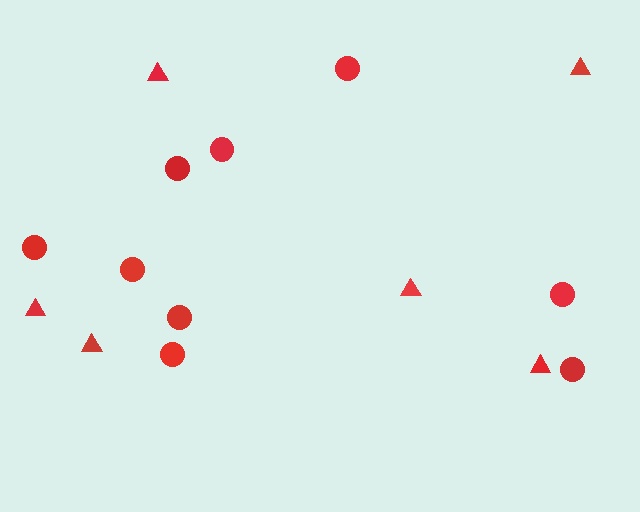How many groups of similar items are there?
There are 2 groups: one group of triangles (6) and one group of circles (9).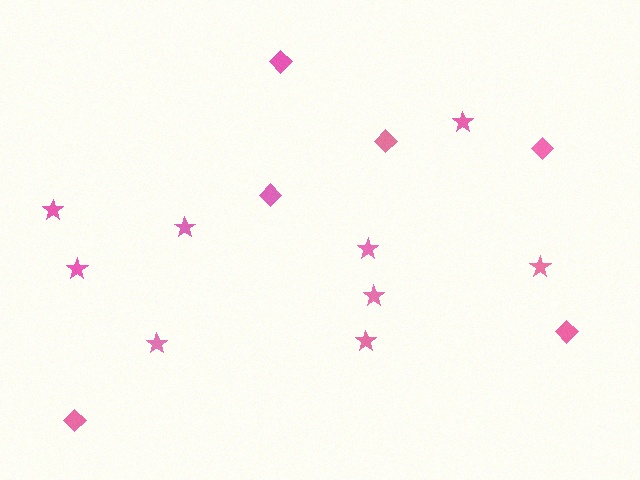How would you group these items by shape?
There are 2 groups: one group of diamonds (6) and one group of stars (9).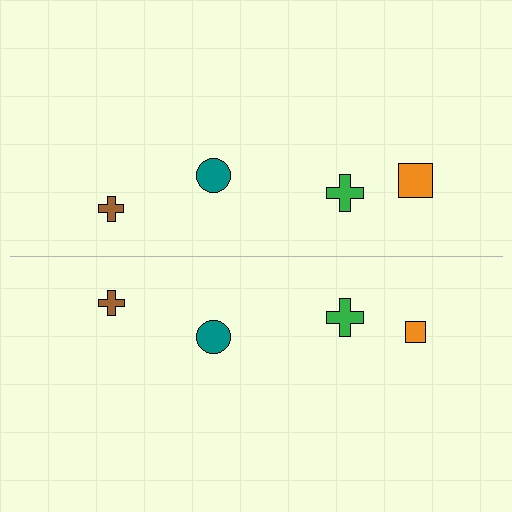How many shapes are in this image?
There are 8 shapes in this image.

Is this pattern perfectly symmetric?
No, the pattern is not perfectly symmetric. The orange square on the bottom side has a different size than its mirror counterpart.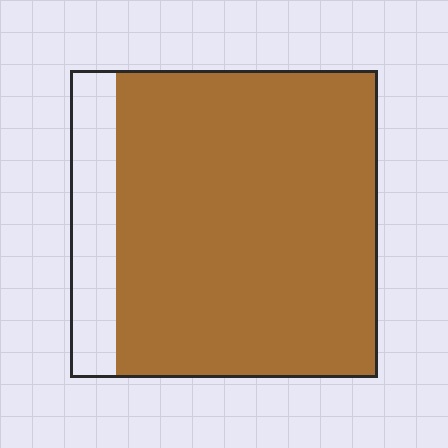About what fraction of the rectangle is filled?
About five sixths (5/6).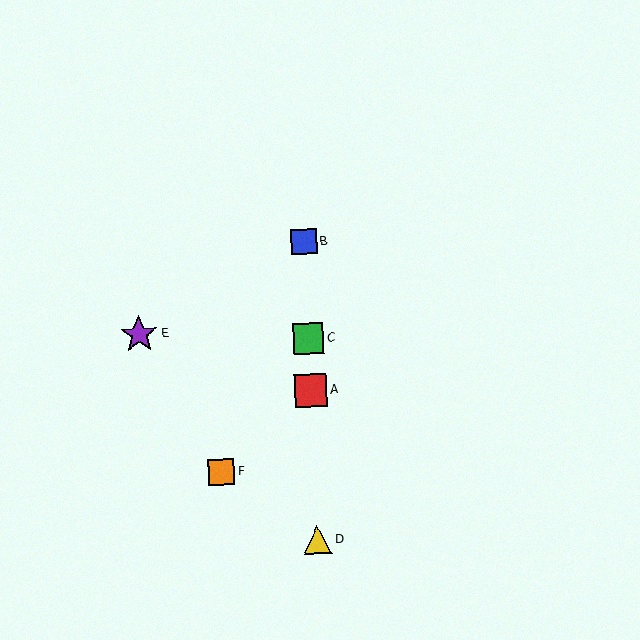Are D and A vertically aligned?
Yes, both are at x≈317.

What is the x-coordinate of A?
Object A is at x≈311.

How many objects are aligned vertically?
4 objects (A, B, C, D) are aligned vertically.